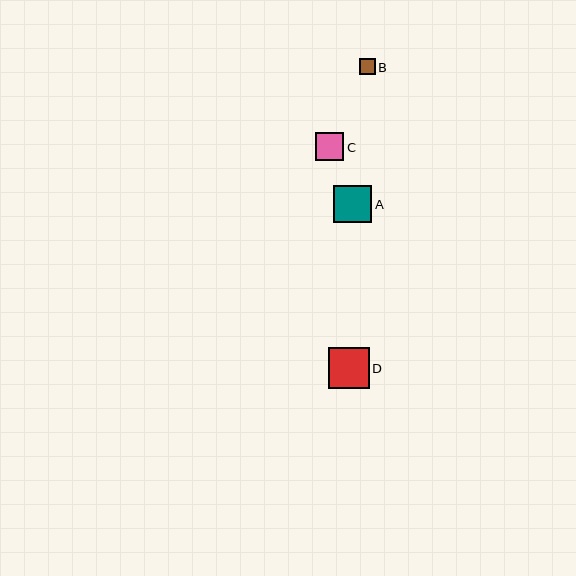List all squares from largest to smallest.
From largest to smallest: D, A, C, B.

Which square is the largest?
Square D is the largest with a size of approximately 41 pixels.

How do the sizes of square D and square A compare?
Square D and square A are approximately the same size.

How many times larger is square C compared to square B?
Square C is approximately 1.9 times the size of square B.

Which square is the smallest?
Square B is the smallest with a size of approximately 15 pixels.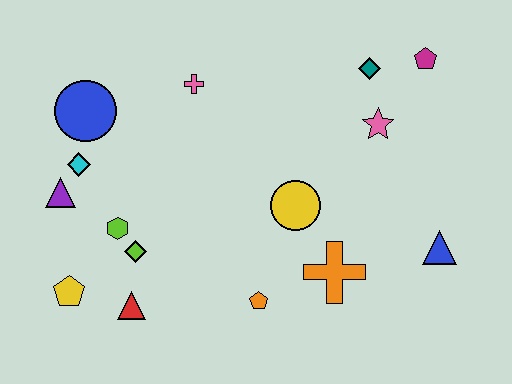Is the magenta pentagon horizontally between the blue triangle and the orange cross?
Yes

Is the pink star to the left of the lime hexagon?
No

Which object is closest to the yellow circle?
The orange cross is closest to the yellow circle.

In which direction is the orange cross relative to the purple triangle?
The orange cross is to the right of the purple triangle.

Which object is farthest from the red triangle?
The magenta pentagon is farthest from the red triangle.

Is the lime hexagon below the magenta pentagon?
Yes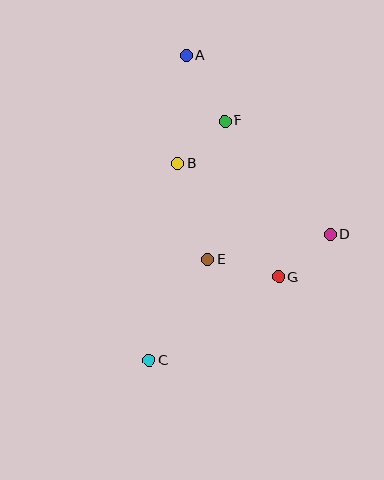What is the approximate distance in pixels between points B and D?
The distance between B and D is approximately 168 pixels.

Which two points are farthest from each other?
Points A and C are farthest from each other.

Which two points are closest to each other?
Points B and F are closest to each other.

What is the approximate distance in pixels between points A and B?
The distance between A and B is approximately 108 pixels.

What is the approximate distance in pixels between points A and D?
The distance between A and D is approximately 230 pixels.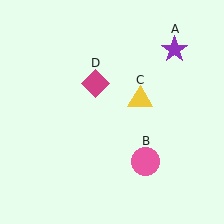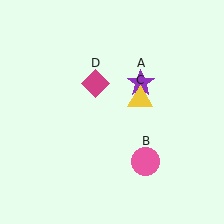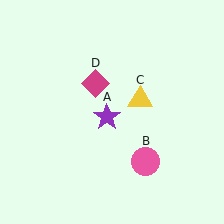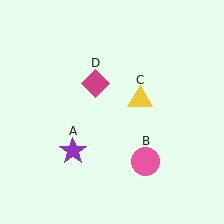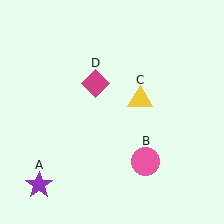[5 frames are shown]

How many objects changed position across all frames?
1 object changed position: purple star (object A).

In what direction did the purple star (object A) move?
The purple star (object A) moved down and to the left.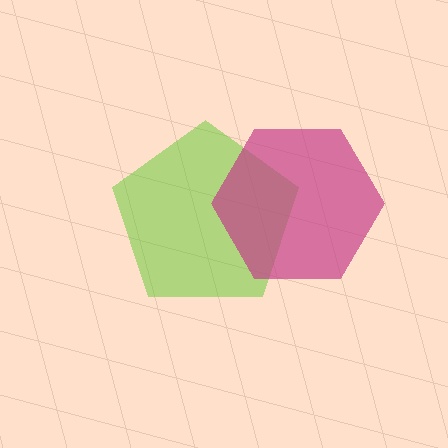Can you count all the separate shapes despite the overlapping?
Yes, there are 2 separate shapes.